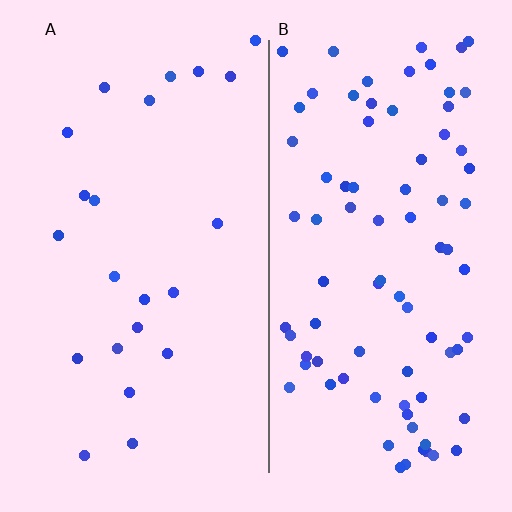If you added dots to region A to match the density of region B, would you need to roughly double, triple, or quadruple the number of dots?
Approximately quadruple.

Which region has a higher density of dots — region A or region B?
B (the right).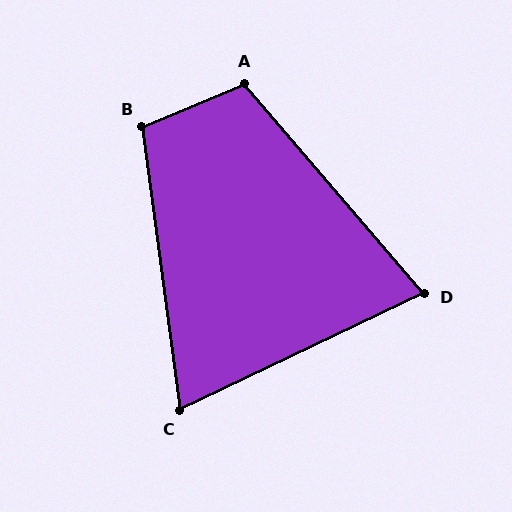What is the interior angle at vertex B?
Approximately 105 degrees (obtuse).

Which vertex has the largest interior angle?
A, at approximately 108 degrees.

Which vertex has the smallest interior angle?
C, at approximately 72 degrees.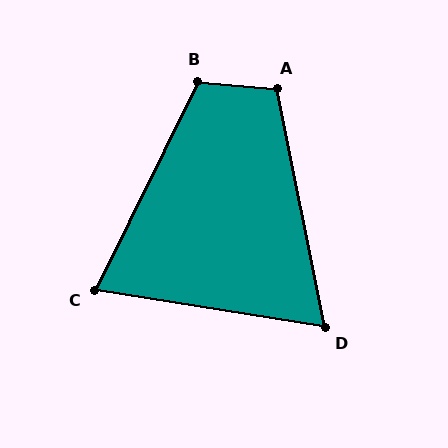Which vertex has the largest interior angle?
B, at approximately 111 degrees.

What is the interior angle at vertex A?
Approximately 107 degrees (obtuse).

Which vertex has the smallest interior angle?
D, at approximately 69 degrees.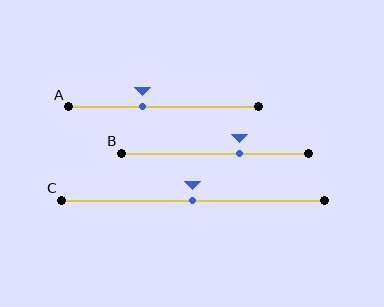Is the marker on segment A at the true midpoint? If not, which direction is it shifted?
No, the marker on segment A is shifted to the left by about 11% of the segment length.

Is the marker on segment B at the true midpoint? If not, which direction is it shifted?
No, the marker on segment B is shifted to the right by about 13% of the segment length.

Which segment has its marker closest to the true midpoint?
Segment C has its marker closest to the true midpoint.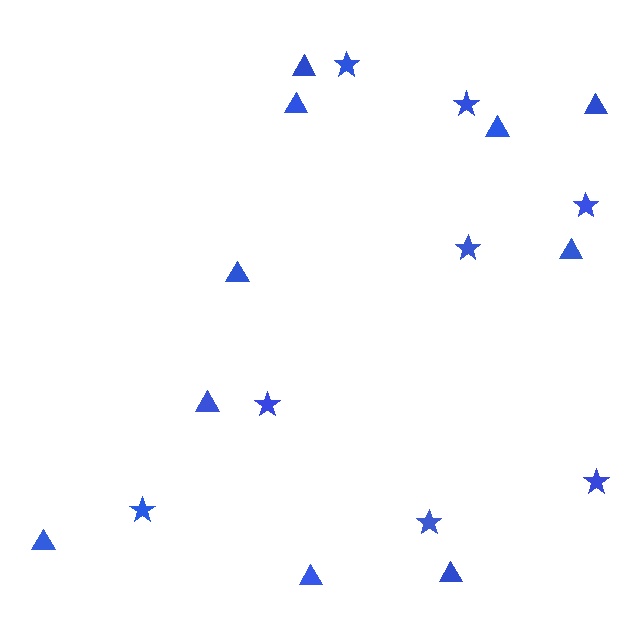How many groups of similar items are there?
There are 2 groups: one group of stars (8) and one group of triangles (10).